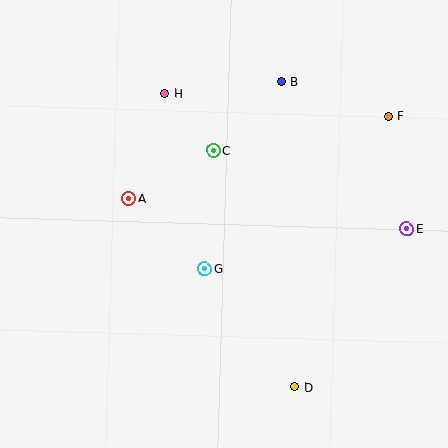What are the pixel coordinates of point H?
Point H is at (165, 93).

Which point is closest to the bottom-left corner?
Point G is closest to the bottom-left corner.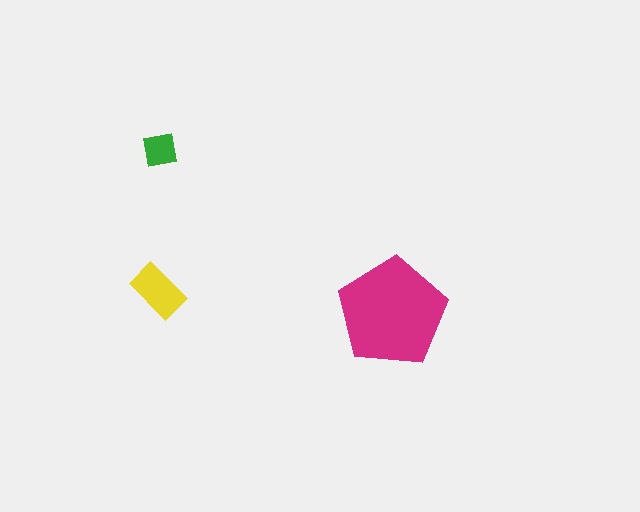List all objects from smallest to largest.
The green square, the yellow rectangle, the magenta pentagon.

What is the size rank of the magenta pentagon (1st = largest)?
1st.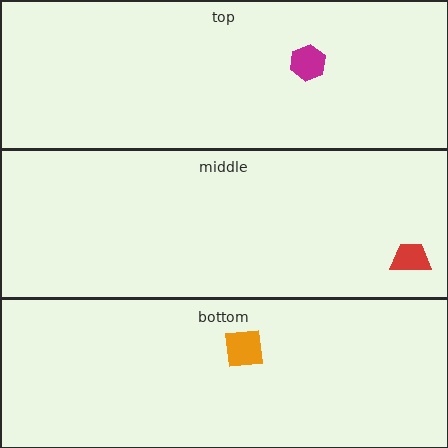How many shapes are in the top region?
1.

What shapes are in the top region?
The magenta hexagon.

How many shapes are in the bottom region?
1.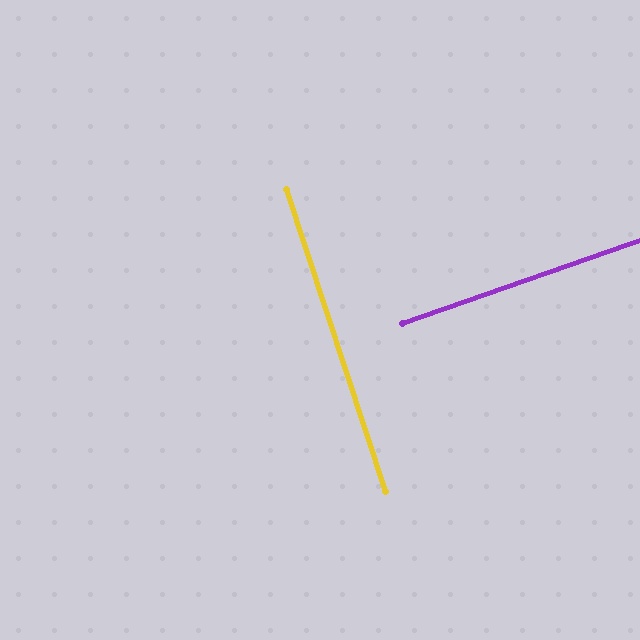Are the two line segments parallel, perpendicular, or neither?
Perpendicular — they meet at approximately 89°.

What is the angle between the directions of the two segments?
Approximately 89 degrees.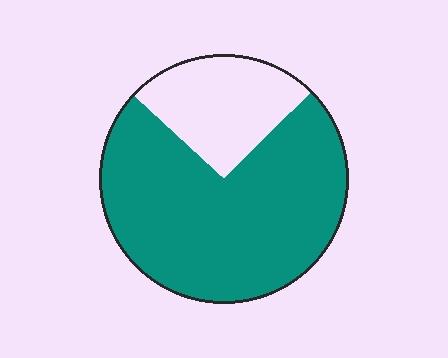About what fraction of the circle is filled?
About three quarters (3/4).